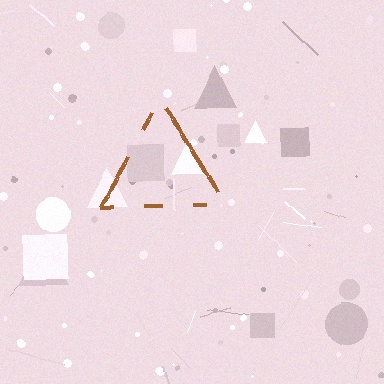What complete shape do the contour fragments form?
The contour fragments form a triangle.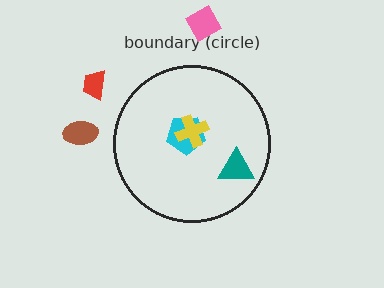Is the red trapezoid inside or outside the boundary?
Outside.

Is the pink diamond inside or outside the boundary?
Outside.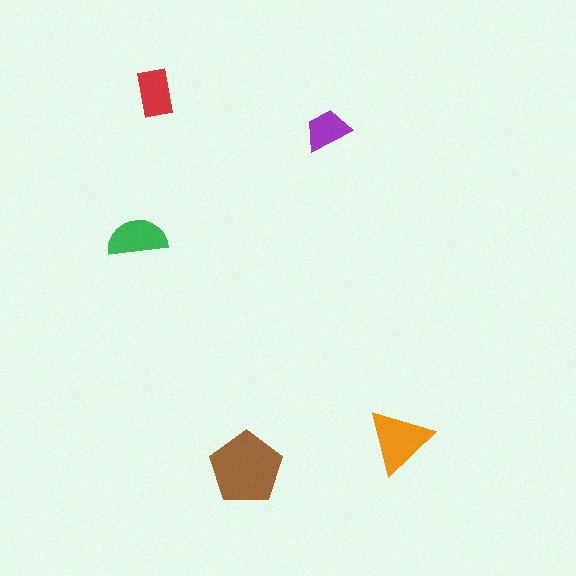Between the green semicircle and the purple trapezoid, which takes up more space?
The green semicircle.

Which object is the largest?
The brown pentagon.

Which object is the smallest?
The purple trapezoid.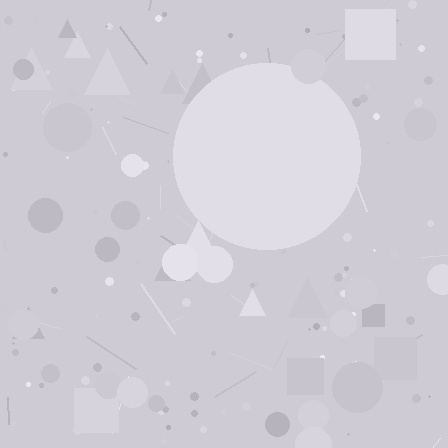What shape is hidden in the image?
A circle is hidden in the image.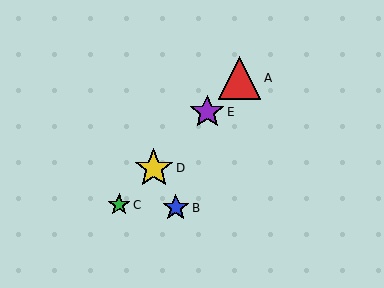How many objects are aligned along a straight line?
4 objects (A, C, D, E) are aligned along a straight line.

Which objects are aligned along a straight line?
Objects A, C, D, E are aligned along a straight line.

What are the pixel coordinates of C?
Object C is at (119, 205).